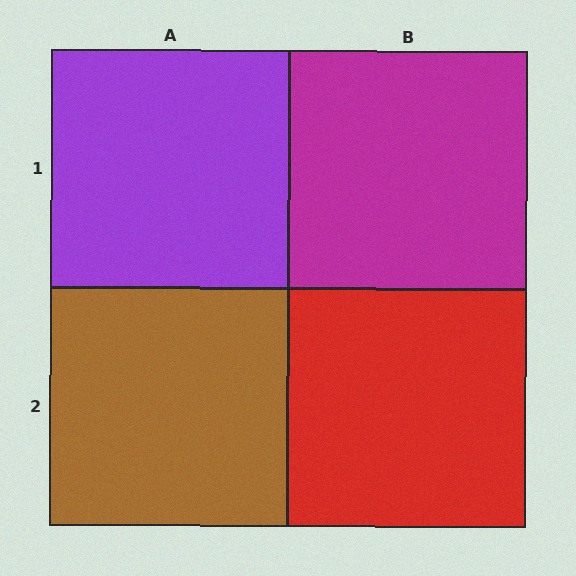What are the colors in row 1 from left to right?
Purple, magenta.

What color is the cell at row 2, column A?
Brown.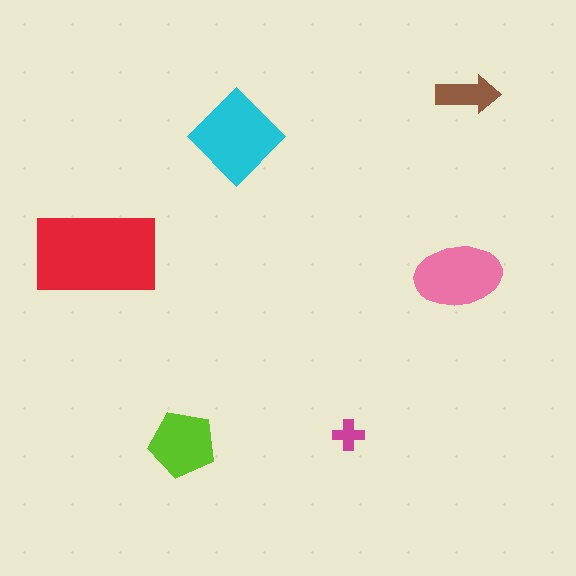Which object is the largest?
The red rectangle.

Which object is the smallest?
The magenta cross.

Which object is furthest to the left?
The red rectangle is leftmost.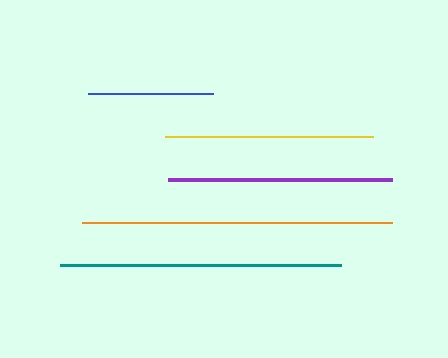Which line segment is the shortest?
The blue line is the shortest at approximately 125 pixels.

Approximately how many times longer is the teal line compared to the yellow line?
The teal line is approximately 1.4 times the length of the yellow line.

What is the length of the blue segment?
The blue segment is approximately 125 pixels long.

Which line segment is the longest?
The orange line is the longest at approximately 309 pixels.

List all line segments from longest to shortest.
From longest to shortest: orange, teal, purple, yellow, blue.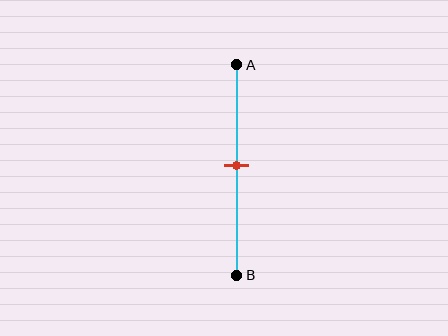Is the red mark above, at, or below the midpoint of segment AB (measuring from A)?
The red mark is approximately at the midpoint of segment AB.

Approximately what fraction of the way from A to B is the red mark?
The red mark is approximately 50% of the way from A to B.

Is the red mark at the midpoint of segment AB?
Yes, the mark is approximately at the midpoint.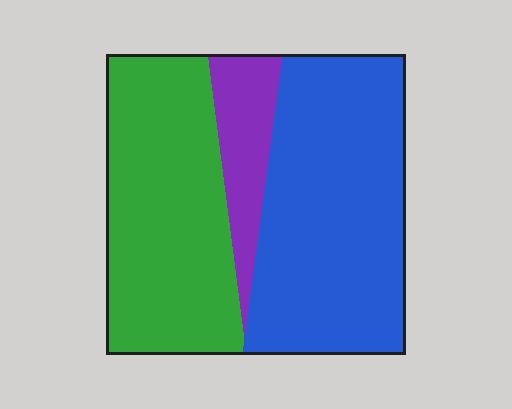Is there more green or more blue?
Blue.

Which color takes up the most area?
Blue, at roughly 50%.